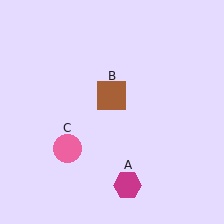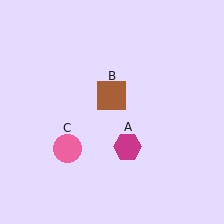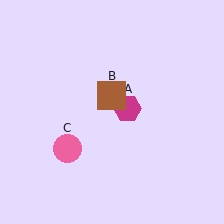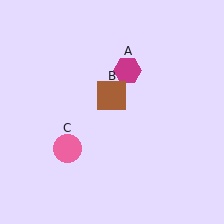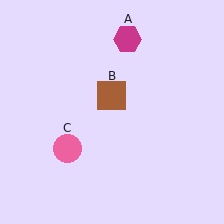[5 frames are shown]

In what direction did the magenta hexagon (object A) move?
The magenta hexagon (object A) moved up.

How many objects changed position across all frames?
1 object changed position: magenta hexagon (object A).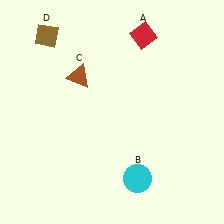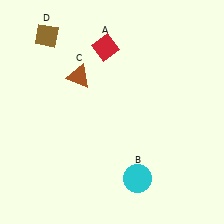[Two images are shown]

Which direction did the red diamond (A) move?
The red diamond (A) moved left.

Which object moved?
The red diamond (A) moved left.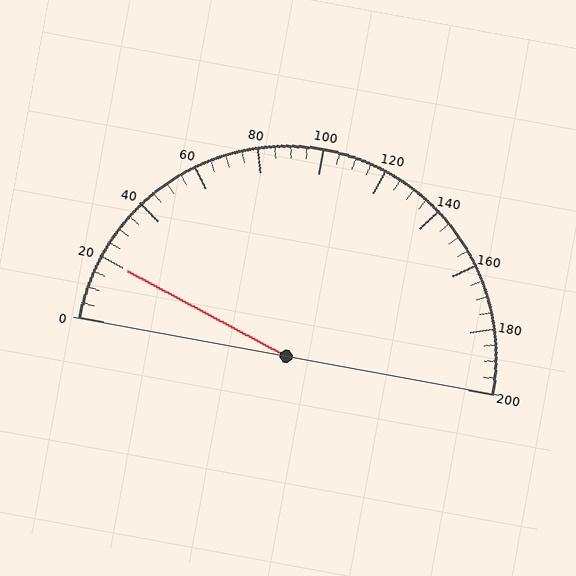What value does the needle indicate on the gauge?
The needle indicates approximately 20.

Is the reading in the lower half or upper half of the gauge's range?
The reading is in the lower half of the range (0 to 200).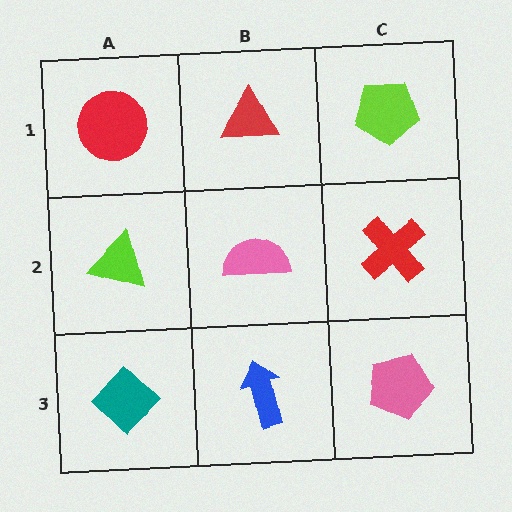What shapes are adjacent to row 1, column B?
A pink semicircle (row 2, column B), a red circle (row 1, column A), a lime pentagon (row 1, column C).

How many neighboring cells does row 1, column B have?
3.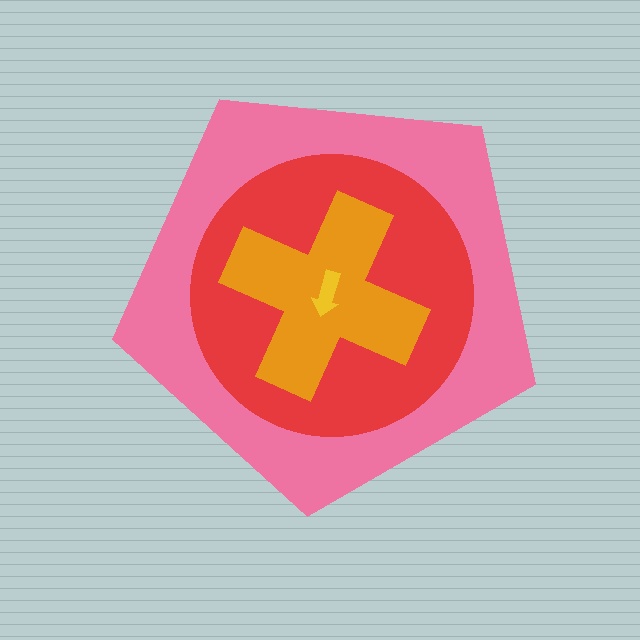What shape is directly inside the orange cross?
The yellow arrow.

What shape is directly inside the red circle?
The orange cross.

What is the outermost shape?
The pink pentagon.